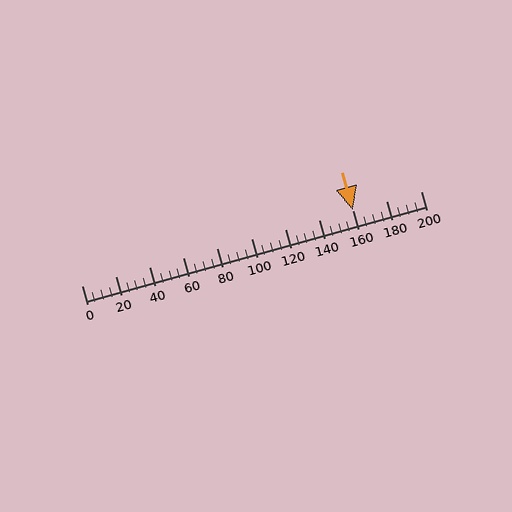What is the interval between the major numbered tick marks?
The major tick marks are spaced 20 units apart.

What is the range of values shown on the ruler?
The ruler shows values from 0 to 200.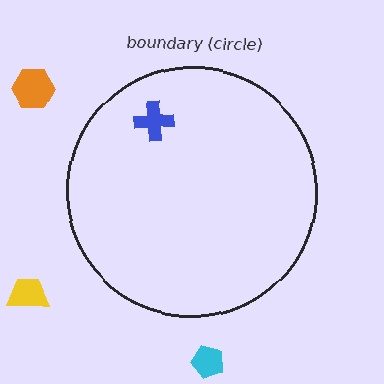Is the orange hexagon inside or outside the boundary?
Outside.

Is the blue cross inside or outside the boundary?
Inside.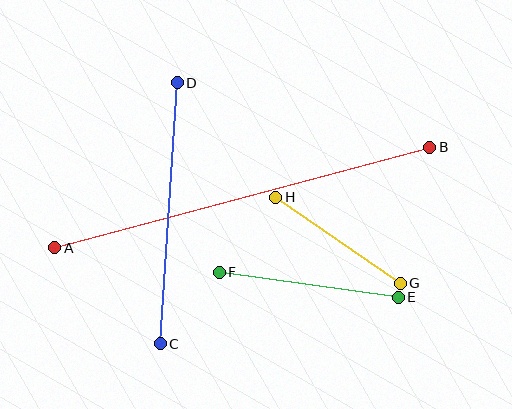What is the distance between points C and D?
The distance is approximately 261 pixels.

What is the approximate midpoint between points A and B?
The midpoint is at approximately (242, 197) pixels.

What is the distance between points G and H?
The distance is approximately 151 pixels.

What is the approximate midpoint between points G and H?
The midpoint is at approximately (338, 240) pixels.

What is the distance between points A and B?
The distance is approximately 388 pixels.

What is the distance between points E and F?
The distance is approximately 181 pixels.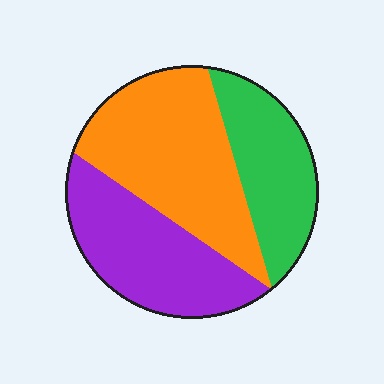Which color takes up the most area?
Orange, at roughly 40%.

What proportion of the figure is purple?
Purple takes up about one third (1/3) of the figure.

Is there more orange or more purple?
Orange.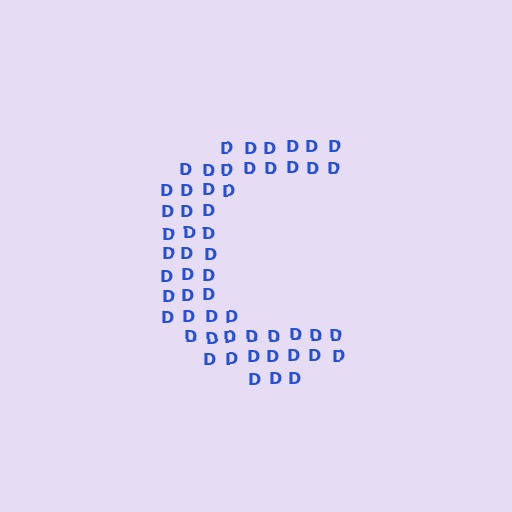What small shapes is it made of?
It is made of small letter D's.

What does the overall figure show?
The overall figure shows the letter C.